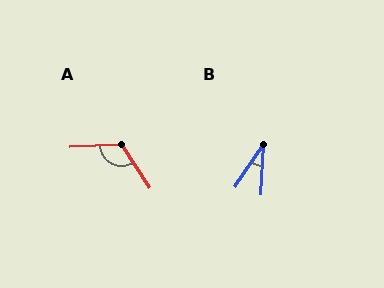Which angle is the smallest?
B, at approximately 31 degrees.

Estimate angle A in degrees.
Approximately 120 degrees.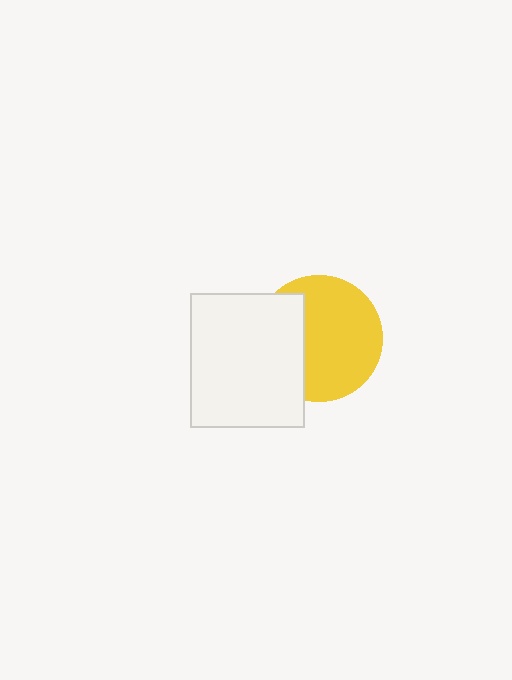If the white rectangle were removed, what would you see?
You would see the complete yellow circle.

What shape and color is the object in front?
The object in front is a white rectangle.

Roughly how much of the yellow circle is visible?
Most of it is visible (roughly 66%).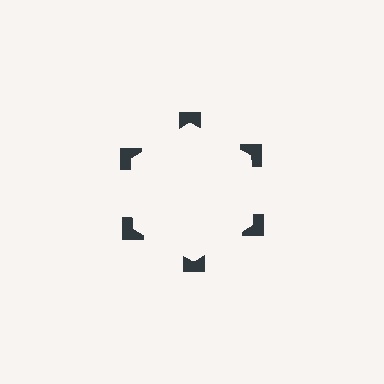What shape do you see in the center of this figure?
An illusory hexagon — its edges are inferred from the aligned wedge cuts in the notched squares, not physically drawn.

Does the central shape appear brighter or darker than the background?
It typically appears slightly brighter than the background, even though no actual brightness change is drawn.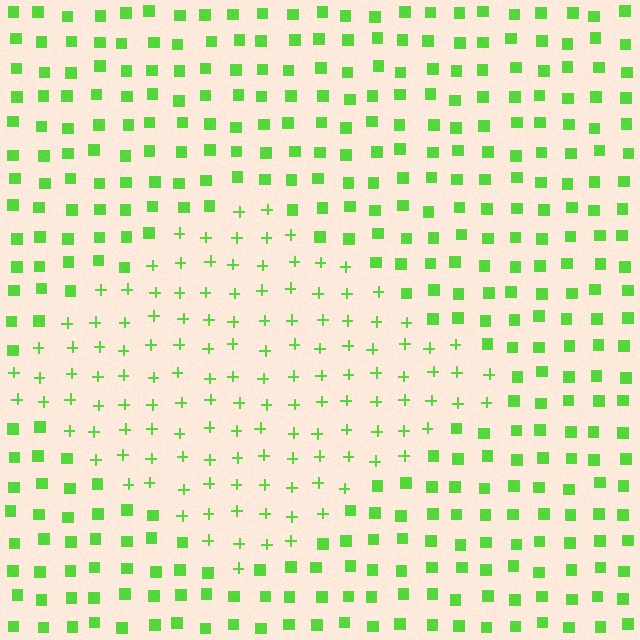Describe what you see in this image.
The image is filled with small lime elements arranged in a uniform grid. A diamond-shaped region contains plus signs, while the surrounding area contains squares. The boundary is defined purely by the change in element shape.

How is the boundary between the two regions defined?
The boundary is defined by a change in element shape: plus signs inside vs. squares outside. All elements share the same color and spacing.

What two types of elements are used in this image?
The image uses plus signs inside the diamond region and squares outside it.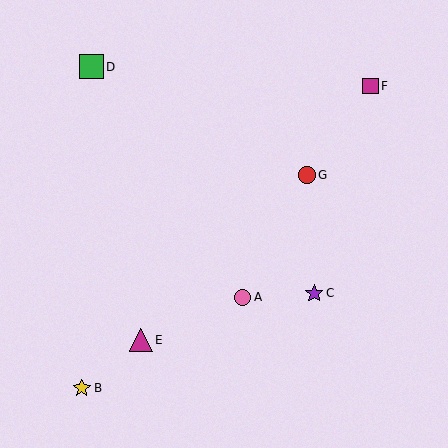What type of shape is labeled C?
Shape C is a purple star.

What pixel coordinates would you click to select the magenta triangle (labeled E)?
Click at (141, 340) to select the magenta triangle E.